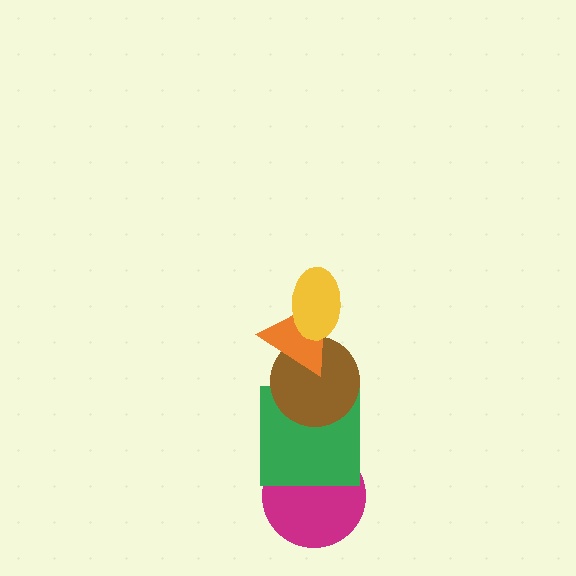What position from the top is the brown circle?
The brown circle is 3rd from the top.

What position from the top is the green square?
The green square is 4th from the top.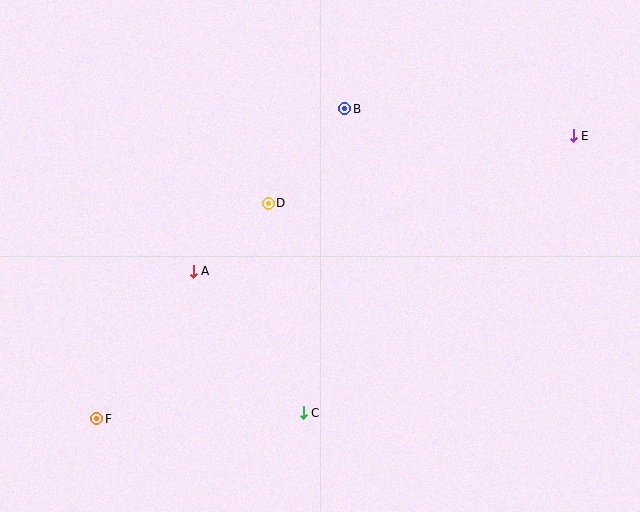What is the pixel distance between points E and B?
The distance between E and B is 230 pixels.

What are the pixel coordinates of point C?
Point C is at (303, 413).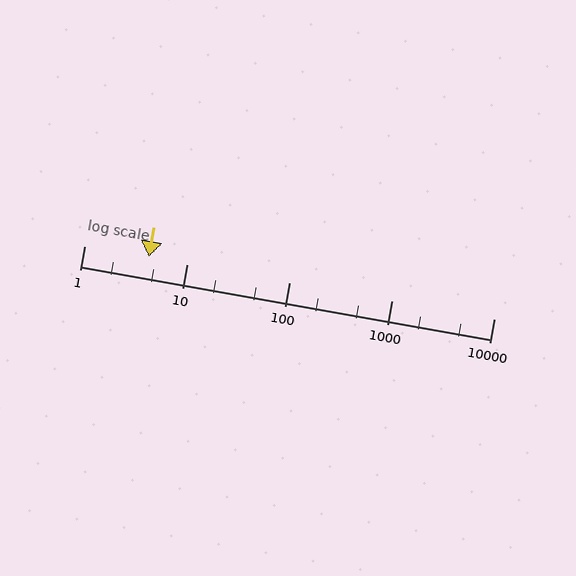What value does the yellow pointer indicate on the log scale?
The pointer indicates approximately 4.3.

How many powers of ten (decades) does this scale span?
The scale spans 4 decades, from 1 to 10000.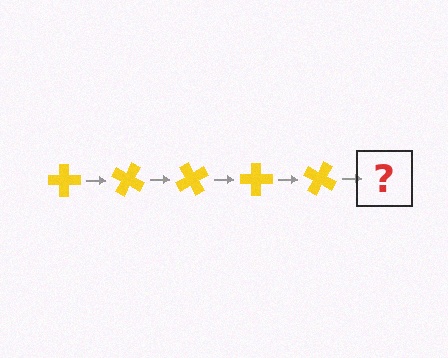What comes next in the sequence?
The next element should be a yellow cross rotated 150 degrees.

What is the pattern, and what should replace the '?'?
The pattern is that the cross rotates 30 degrees each step. The '?' should be a yellow cross rotated 150 degrees.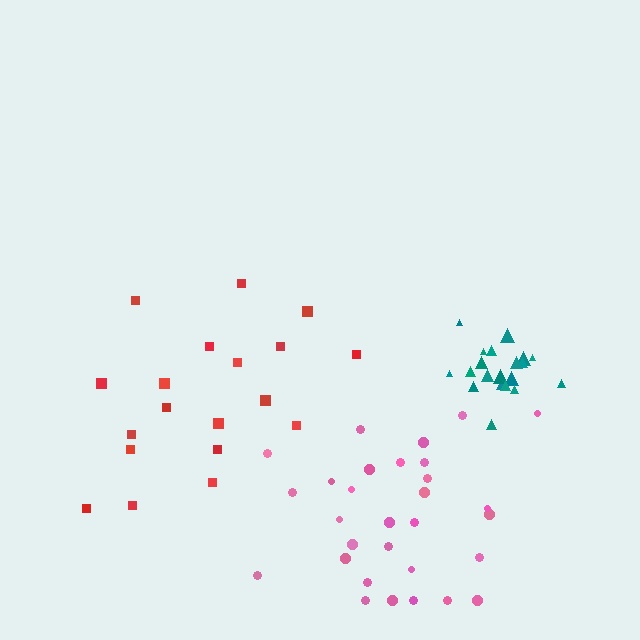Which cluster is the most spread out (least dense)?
Red.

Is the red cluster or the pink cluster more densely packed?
Pink.